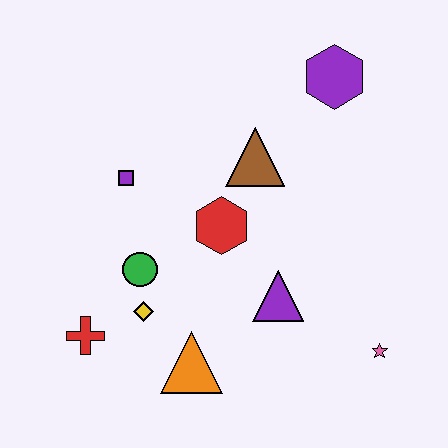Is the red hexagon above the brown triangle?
No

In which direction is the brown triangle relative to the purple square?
The brown triangle is to the right of the purple square.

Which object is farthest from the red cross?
The purple hexagon is farthest from the red cross.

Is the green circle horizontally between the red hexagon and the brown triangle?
No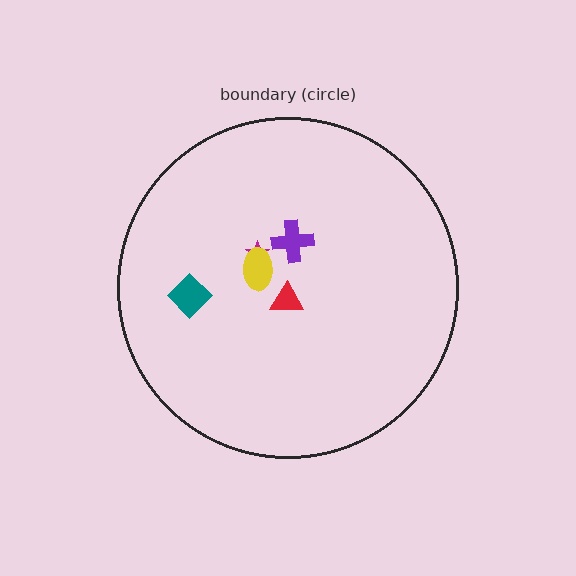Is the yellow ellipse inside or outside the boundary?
Inside.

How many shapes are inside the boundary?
6 inside, 0 outside.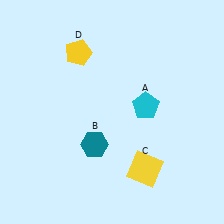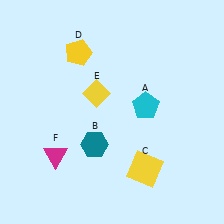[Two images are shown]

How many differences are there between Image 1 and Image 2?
There are 2 differences between the two images.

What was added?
A yellow diamond (E), a magenta triangle (F) were added in Image 2.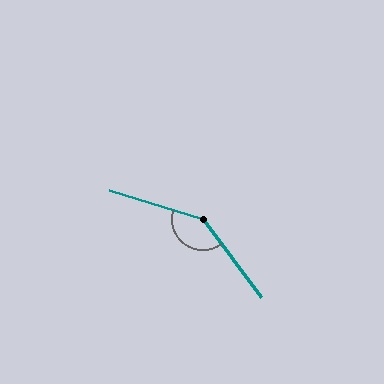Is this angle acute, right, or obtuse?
It is obtuse.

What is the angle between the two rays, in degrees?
Approximately 144 degrees.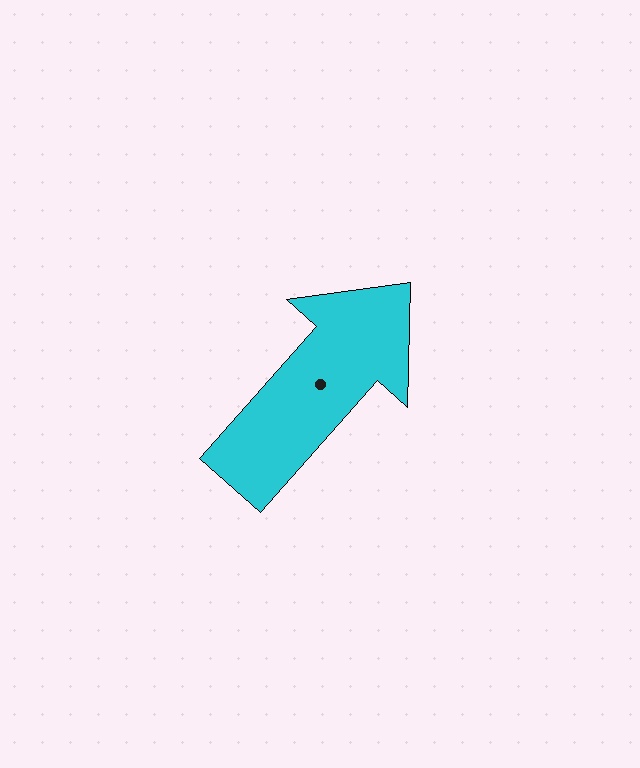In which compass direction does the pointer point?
Northeast.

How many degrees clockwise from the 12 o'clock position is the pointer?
Approximately 42 degrees.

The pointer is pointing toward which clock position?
Roughly 1 o'clock.